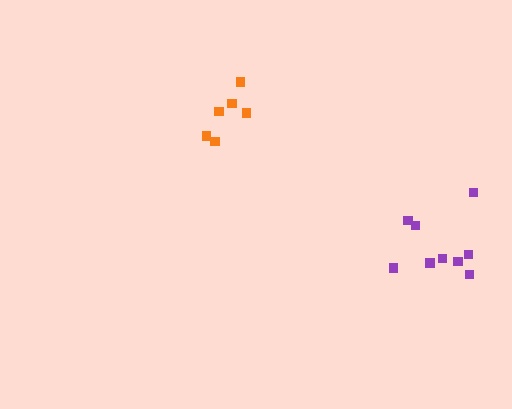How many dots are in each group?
Group 1: 9 dots, Group 2: 6 dots (15 total).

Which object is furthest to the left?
The orange cluster is leftmost.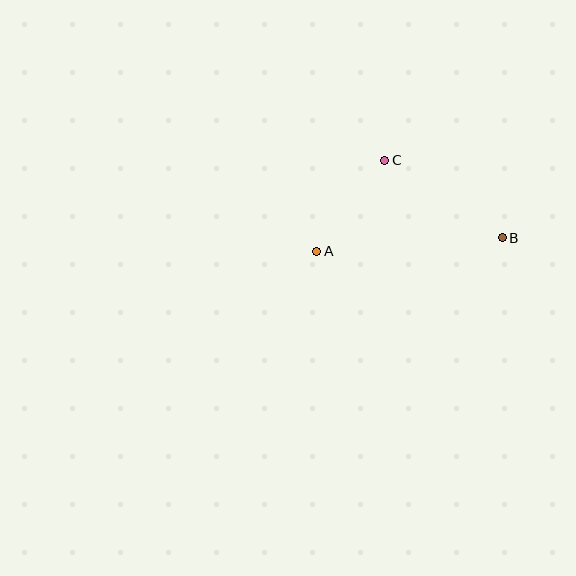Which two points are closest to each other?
Points A and C are closest to each other.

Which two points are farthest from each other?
Points A and B are farthest from each other.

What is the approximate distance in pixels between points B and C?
The distance between B and C is approximately 141 pixels.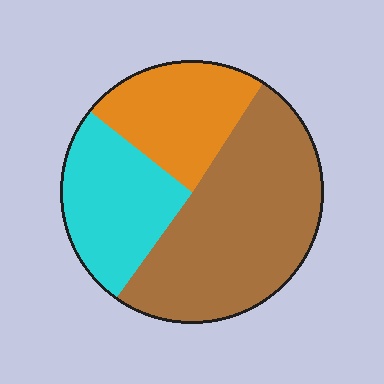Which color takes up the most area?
Brown, at roughly 50%.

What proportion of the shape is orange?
Orange covers roughly 25% of the shape.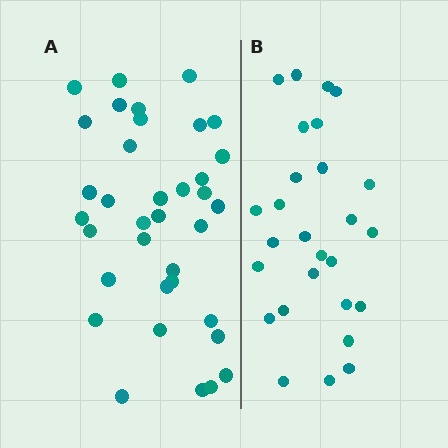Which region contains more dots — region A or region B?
Region A (the left region) has more dots.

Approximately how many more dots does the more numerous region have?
Region A has roughly 8 or so more dots than region B.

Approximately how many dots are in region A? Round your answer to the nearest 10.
About 40 dots. (The exact count is 36, which rounds to 40.)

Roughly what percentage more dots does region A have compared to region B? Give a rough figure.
About 35% more.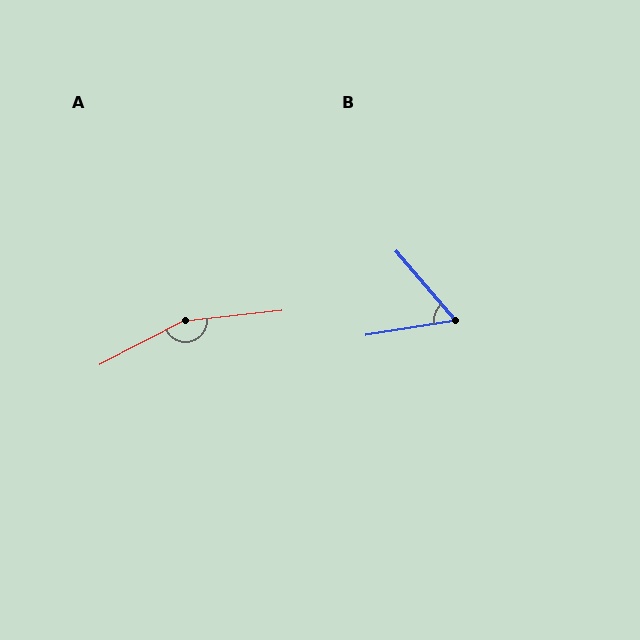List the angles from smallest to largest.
B (58°), A (158°).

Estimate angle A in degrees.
Approximately 158 degrees.